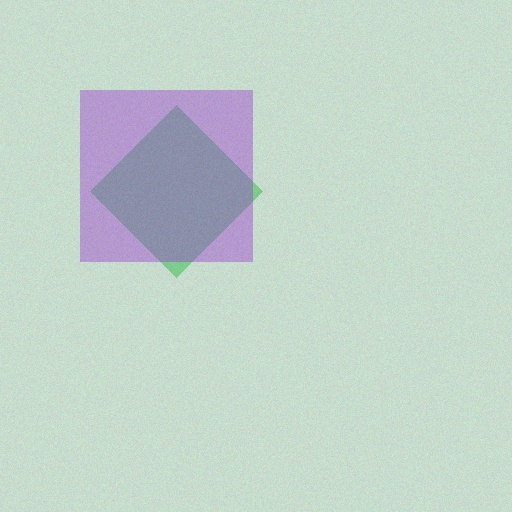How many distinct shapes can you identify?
There are 2 distinct shapes: a green diamond, a purple square.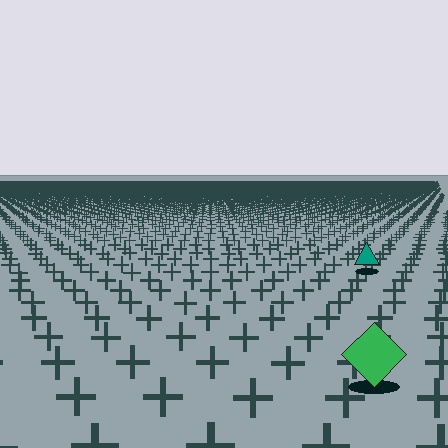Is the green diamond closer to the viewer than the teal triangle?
Yes. The green diamond is closer — you can tell from the texture gradient: the ground texture is coarser near it.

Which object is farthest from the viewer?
The teal triangle is farthest from the viewer. It appears smaller and the ground texture around it is denser.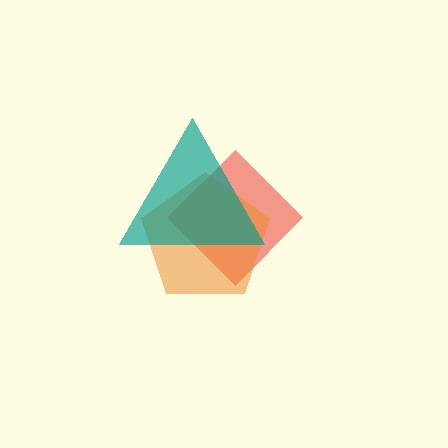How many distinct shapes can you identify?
There are 3 distinct shapes: a red diamond, an orange pentagon, a teal triangle.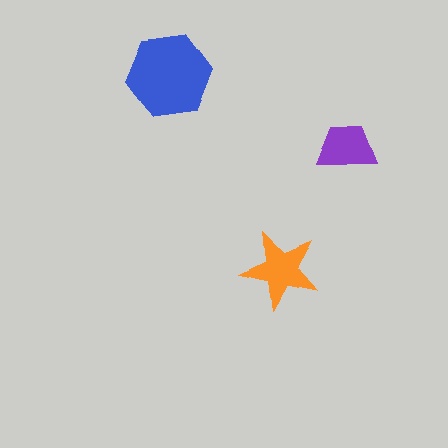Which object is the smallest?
The purple trapezoid.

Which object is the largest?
The blue hexagon.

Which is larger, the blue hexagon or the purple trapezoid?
The blue hexagon.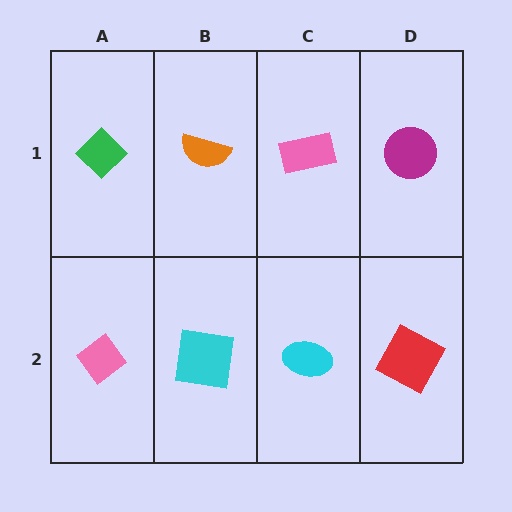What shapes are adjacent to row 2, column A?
A green diamond (row 1, column A), a cyan square (row 2, column B).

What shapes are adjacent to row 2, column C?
A pink rectangle (row 1, column C), a cyan square (row 2, column B), a red square (row 2, column D).